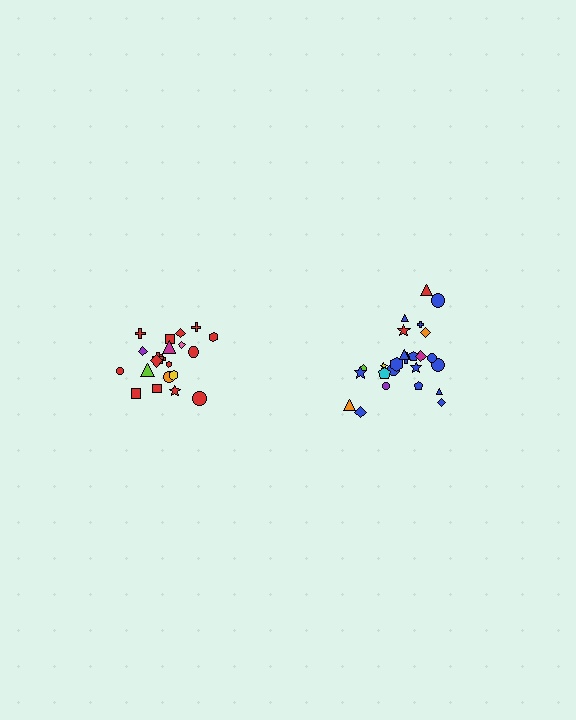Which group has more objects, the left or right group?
The right group.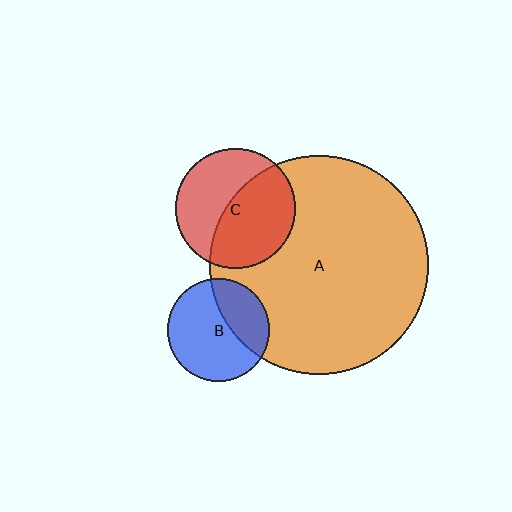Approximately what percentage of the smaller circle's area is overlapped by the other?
Approximately 35%.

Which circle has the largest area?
Circle A (orange).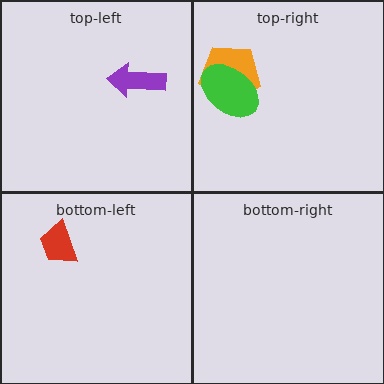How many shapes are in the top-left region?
1.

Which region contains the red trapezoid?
The bottom-left region.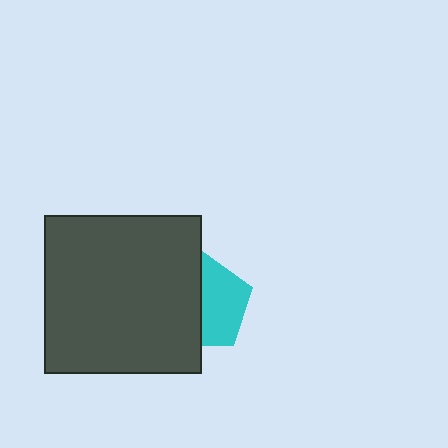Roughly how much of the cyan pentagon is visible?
About half of it is visible (roughly 52%).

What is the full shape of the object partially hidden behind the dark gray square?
The partially hidden object is a cyan pentagon.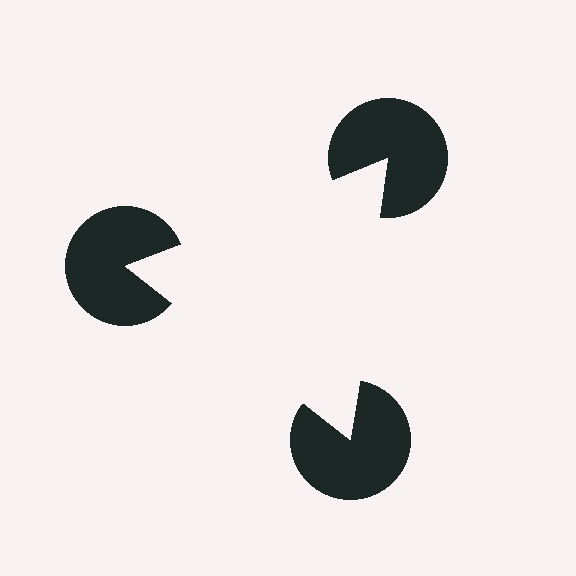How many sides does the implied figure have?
3 sides.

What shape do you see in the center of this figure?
An illusory triangle — its edges are inferred from the aligned wedge cuts in the pac-man discs, not physically drawn.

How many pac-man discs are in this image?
There are 3 — one at each vertex of the illusory triangle.